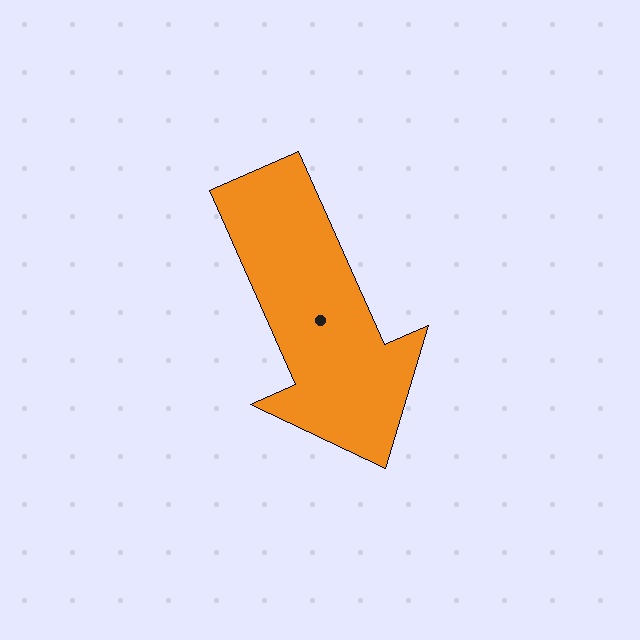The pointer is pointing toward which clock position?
Roughly 5 o'clock.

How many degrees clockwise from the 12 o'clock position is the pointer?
Approximately 156 degrees.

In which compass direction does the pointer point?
Southeast.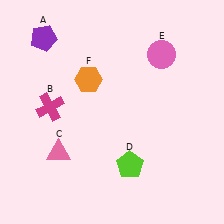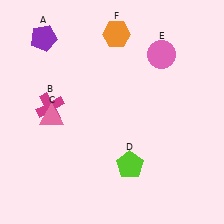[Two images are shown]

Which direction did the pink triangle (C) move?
The pink triangle (C) moved up.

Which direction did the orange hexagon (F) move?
The orange hexagon (F) moved up.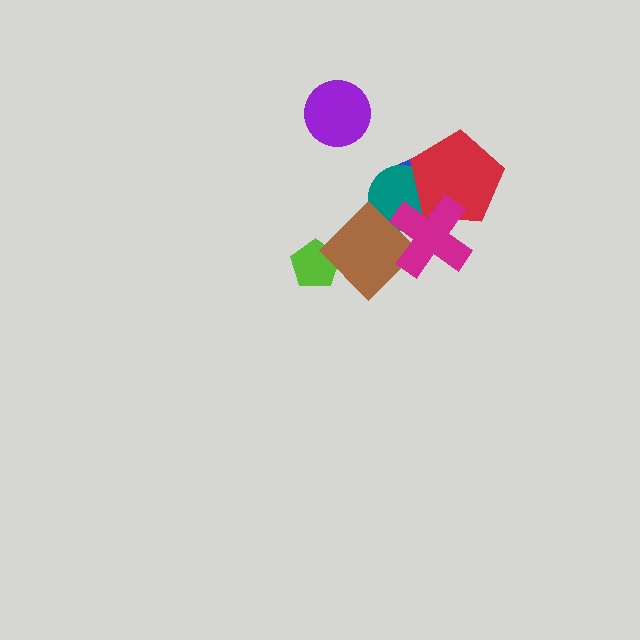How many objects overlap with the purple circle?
0 objects overlap with the purple circle.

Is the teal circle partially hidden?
Yes, it is partially covered by another shape.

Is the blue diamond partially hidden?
Yes, it is partially covered by another shape.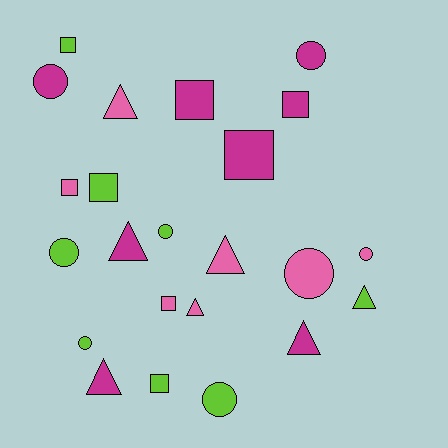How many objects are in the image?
There are 23 objects.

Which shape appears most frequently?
Circle, with 8 objects.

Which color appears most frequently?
Magenta, with 8 objects.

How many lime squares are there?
There are 3 lime squares.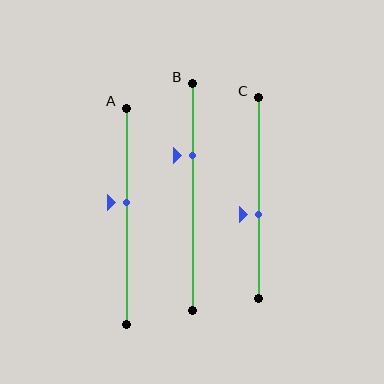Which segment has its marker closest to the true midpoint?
Segment A has its marker closest to the true midpoint.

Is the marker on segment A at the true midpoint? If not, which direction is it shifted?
No, the marker on segment A is shifted upward by about 6% of the segment length.